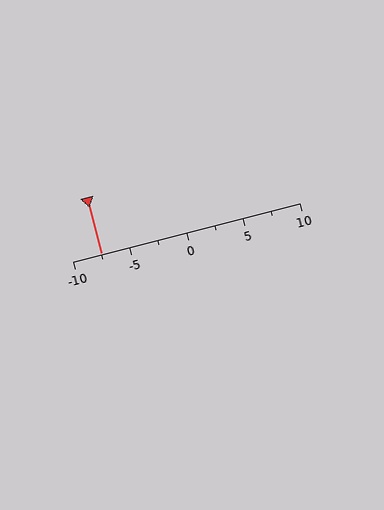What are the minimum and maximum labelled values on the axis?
The axis runs from -10 to 10.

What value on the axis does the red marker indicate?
The marker indicates approximately -7.5.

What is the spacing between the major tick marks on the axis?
The major ticks are spaced 5 apart.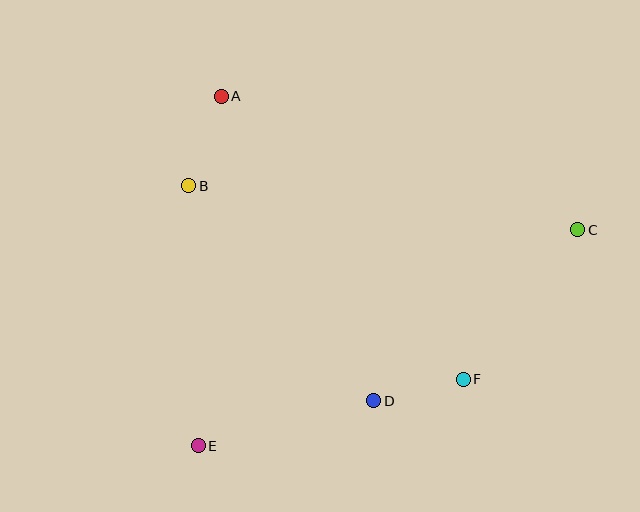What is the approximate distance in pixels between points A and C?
The distance between A and C is approximately 380 pixels.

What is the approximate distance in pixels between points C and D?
The distance between C and D is approximately 266 pixels.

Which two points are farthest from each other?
Points C and E are farthest from each other.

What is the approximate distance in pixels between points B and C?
The distance between B and C is approximately 391 pixels.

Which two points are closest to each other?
Points D and F are closest to each other.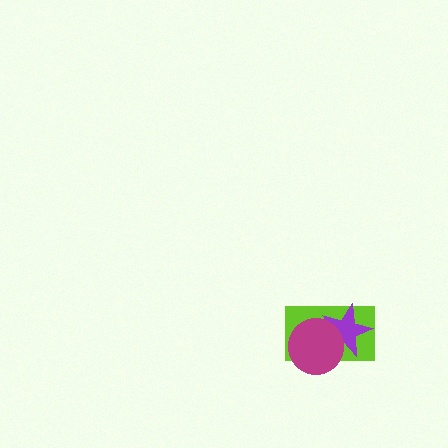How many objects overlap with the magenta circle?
2 objects overlap with the magenta circle.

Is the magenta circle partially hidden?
No, no other shape covers it.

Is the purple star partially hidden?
Yes, it is partially covered by another shape.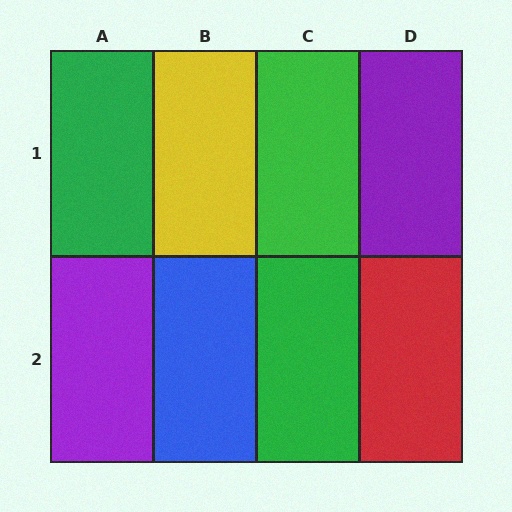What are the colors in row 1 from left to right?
Green, yellow, green, purple.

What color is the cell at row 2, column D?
Red.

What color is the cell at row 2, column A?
Purple.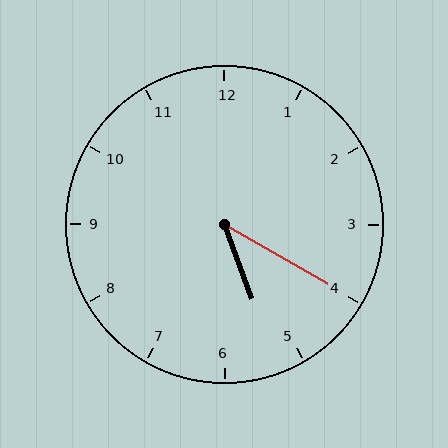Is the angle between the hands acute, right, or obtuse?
It is acute.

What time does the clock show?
5:20.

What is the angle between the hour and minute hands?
Approximately 40 degrees.